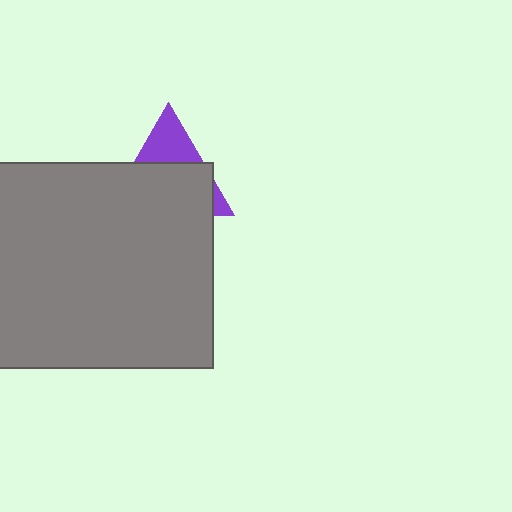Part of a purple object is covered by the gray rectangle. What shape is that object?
It is a triangle.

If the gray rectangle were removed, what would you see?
You would see the complete purple triangle.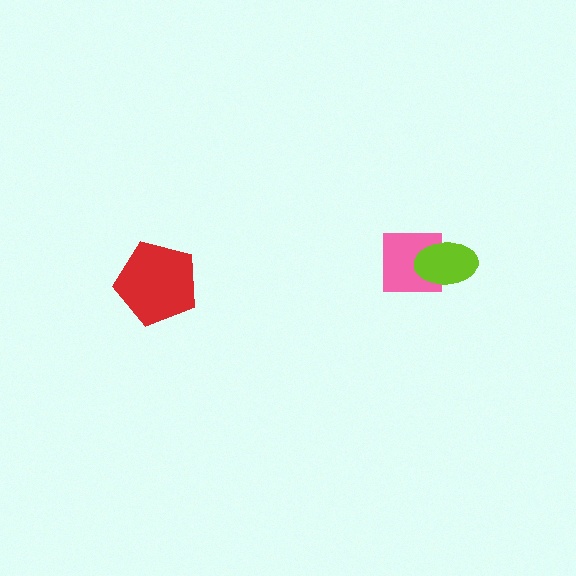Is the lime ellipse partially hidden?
No, no other shape covers it.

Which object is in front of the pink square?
The lime ellipse is in front of the pink square.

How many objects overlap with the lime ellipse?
1 object overlaps with the lime ellipse.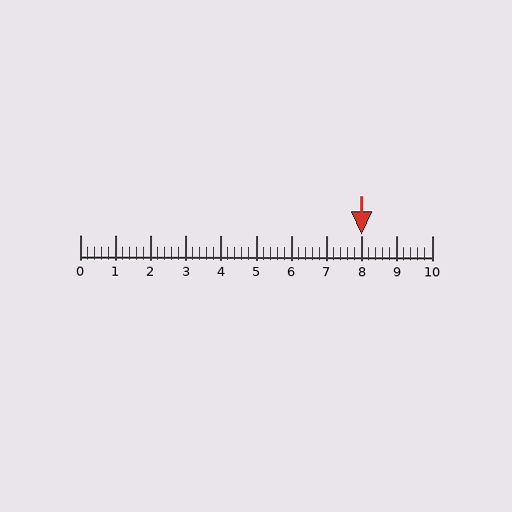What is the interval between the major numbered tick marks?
The major tick marks are spaced 1 units apart.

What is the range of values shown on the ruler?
The ruler shows values from 0 to 10.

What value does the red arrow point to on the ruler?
The red arrow points to approximately 8.0.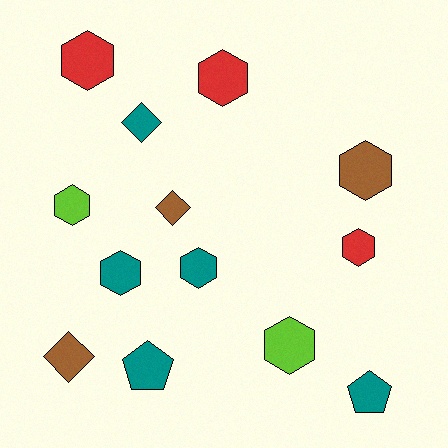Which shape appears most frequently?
Hexagon, with 8 objects.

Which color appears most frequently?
Teal, with 5 objects.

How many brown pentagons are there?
There are no brown pentagons.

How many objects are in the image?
There are 13 objects.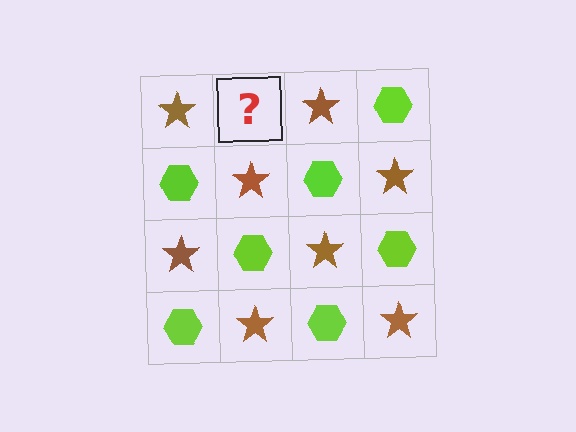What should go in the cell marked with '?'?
The missing cell should contain a lime hexagon.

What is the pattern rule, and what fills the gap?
The rule is that it alternates brown star and lime hexagon in a checkerboard pattern. The gap should be filled with a lime hexagon.